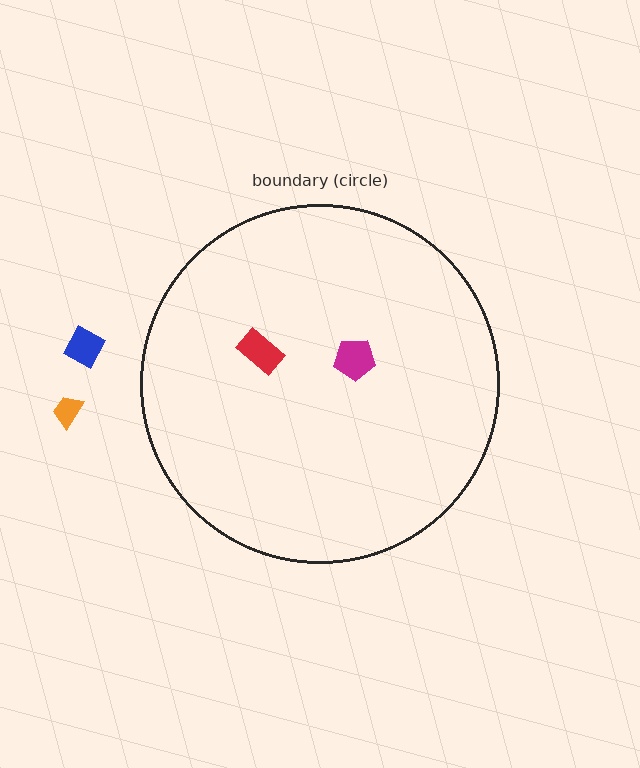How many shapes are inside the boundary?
2 inside, 2 outside.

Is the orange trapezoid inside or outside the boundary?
Outside.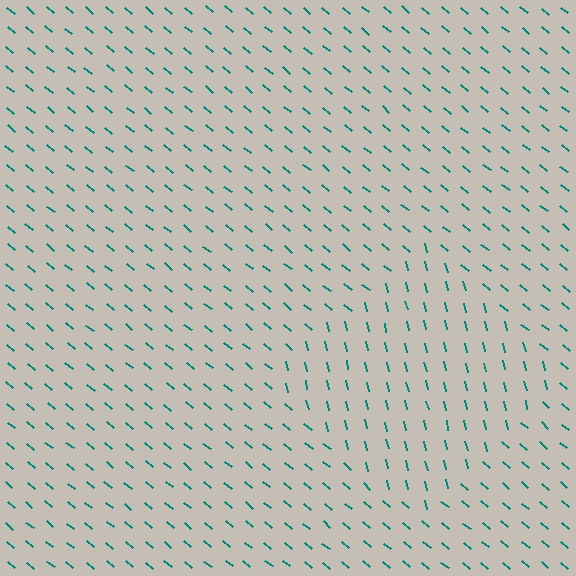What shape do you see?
I see a diamond.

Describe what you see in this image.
The image is filled with small teal line segments. A diamond region in the image has lines oriented differently from the surrounding lines, creating a visible texture boundary.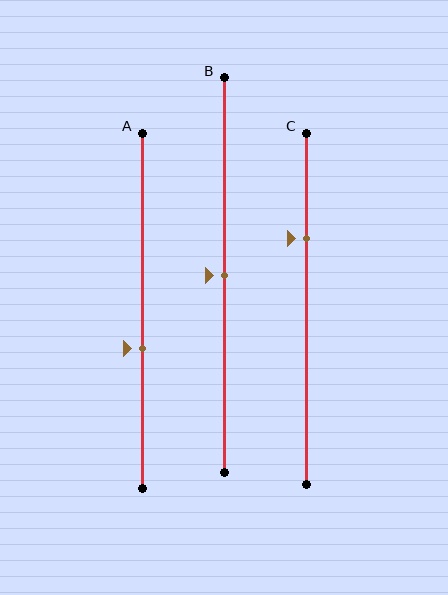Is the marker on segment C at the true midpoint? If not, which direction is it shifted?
No, the marker on segment C is shifted upward by about 20% of the segment length.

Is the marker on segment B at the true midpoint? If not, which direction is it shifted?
Yes, the marker on segment B is at the true midpoint.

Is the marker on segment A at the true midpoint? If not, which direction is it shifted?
No, the marker on segment A is shifted downward by about 10% of the segment length.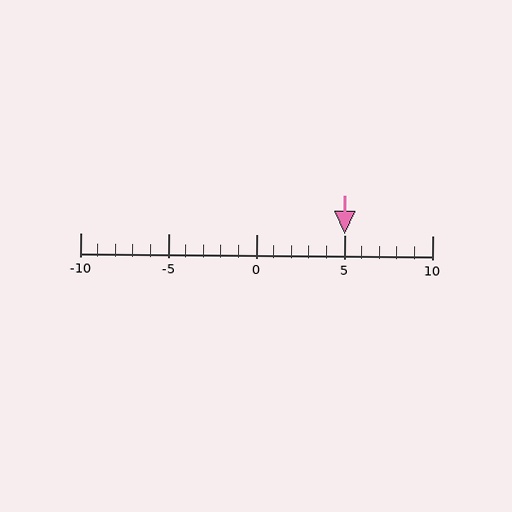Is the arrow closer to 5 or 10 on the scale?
The arrow is closer to 5.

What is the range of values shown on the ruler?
The ruler shows values from -10 to 10.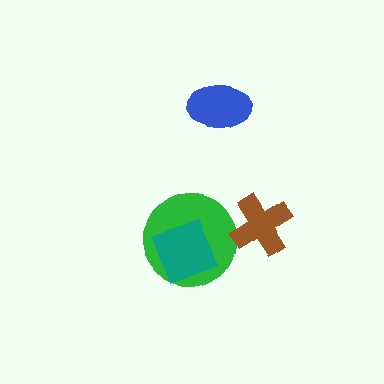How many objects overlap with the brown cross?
0 objects overlap with the brown cross.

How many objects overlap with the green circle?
1 object overlaps with the green circle.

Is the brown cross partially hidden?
No, no other shape covers it.